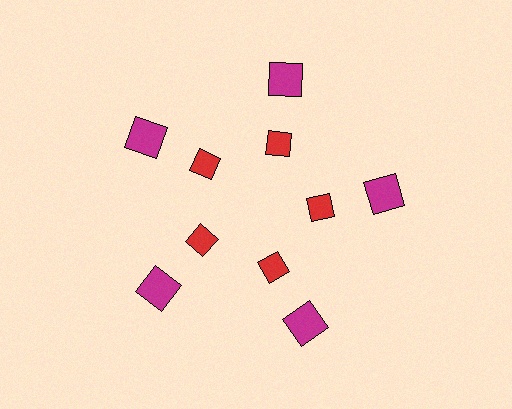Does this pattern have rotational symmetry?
Yes, this pattern has 5-fold rotational symmetry. It looks the same after rotating 72 degrees around the center.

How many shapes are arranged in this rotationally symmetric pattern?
There are 10 shapes, arranged in 5 groups of 2.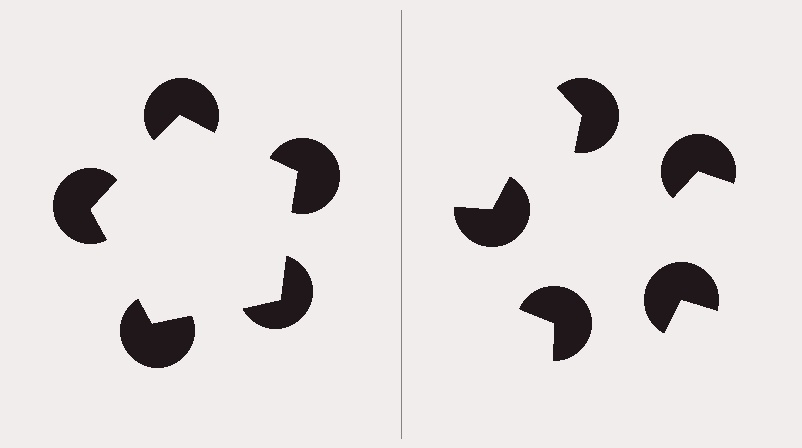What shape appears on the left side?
An illusory pentagon.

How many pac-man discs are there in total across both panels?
10 — 5 on each side.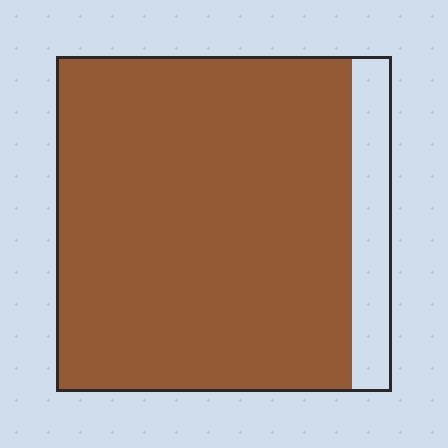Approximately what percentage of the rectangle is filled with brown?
Approximately 90%.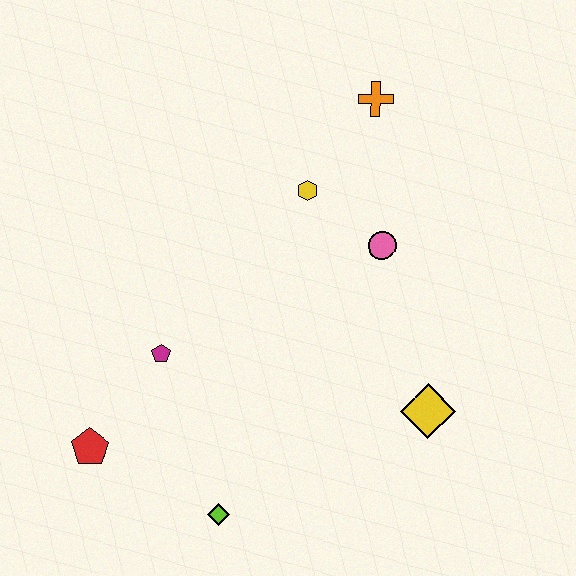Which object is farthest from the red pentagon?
The orange cross is farthest from the red pentagon.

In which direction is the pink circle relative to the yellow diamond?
The pink circle is above the yellow diamond.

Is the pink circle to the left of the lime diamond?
No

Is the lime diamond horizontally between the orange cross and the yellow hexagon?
No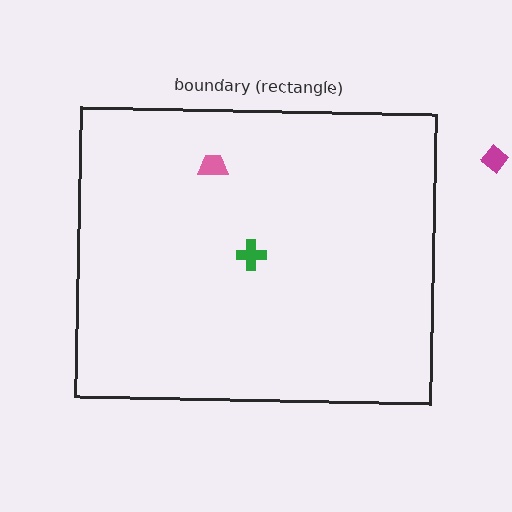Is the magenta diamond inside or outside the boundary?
Outside.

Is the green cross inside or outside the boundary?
Inside.